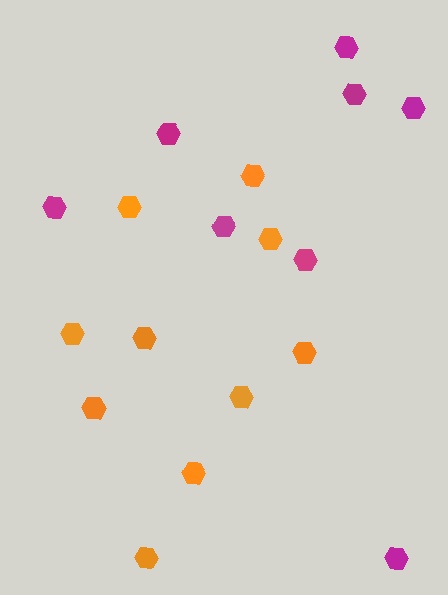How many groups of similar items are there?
There are 2 groups: one group of magenta hexagons (8) and one group of orange hexagons (10).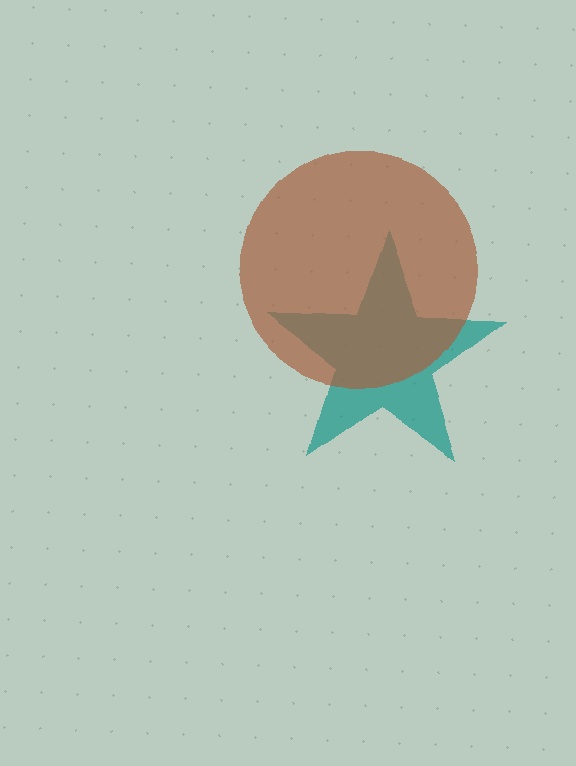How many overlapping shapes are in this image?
There are 2 overlapping shapes in the image.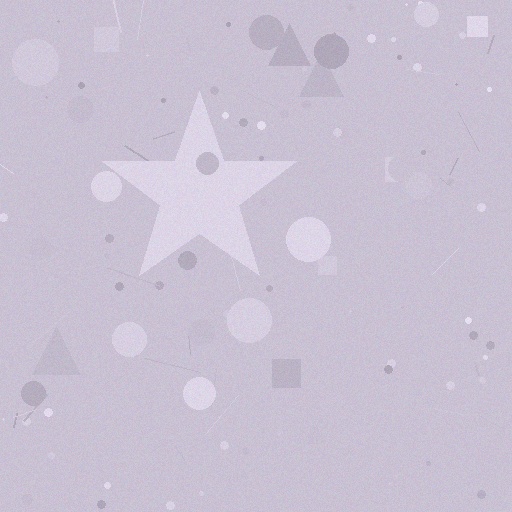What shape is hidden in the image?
A star is hidden in the image.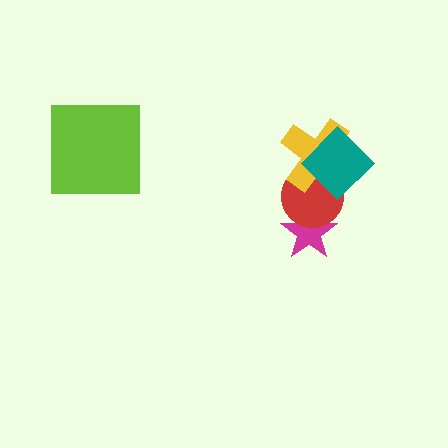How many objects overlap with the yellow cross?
2 objects overlap with the yellow cross.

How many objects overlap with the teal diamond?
2 objects overlap with the teal diamond.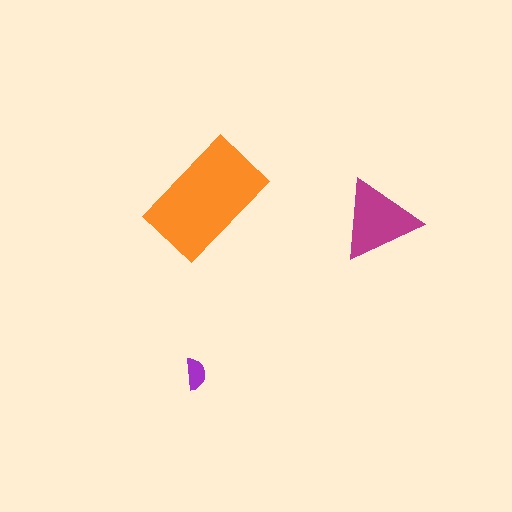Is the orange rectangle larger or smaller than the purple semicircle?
Larger.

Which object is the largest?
The orange rectangle.